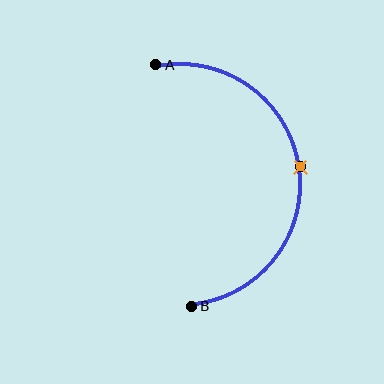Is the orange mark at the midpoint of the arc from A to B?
Yes. The orange mark lies on the arc at equal arc-length from both A and B — it is the arc midpoint.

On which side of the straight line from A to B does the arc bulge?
The arc bulges to the right of the straight line connecting A and B.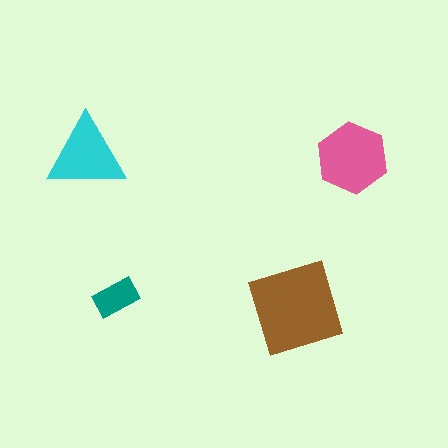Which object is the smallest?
The teal rectangle.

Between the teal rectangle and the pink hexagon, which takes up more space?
The pink hexagon.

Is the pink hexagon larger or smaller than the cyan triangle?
Larger.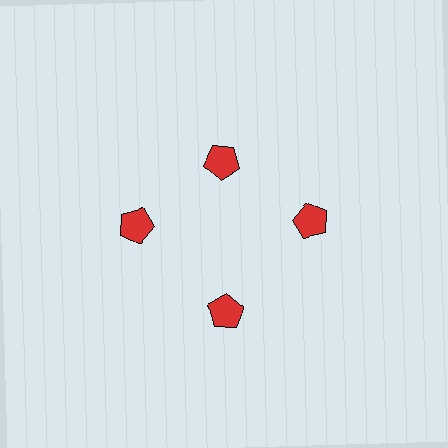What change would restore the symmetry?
The symmetry would be restored by moving it outward, back onto the ring so that all 4 pentagons sit at equal angles and equal distance from the center.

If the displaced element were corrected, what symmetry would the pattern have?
It would have 4-fold rotational symmetry — the pattern would map onto itself every 90 degrees.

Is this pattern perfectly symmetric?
No. The 4 red pentagons are arranged in a ring, but one element near the 12 o'clock position is pulled inward toward the center, breaking the 4-fold rotational symmetry.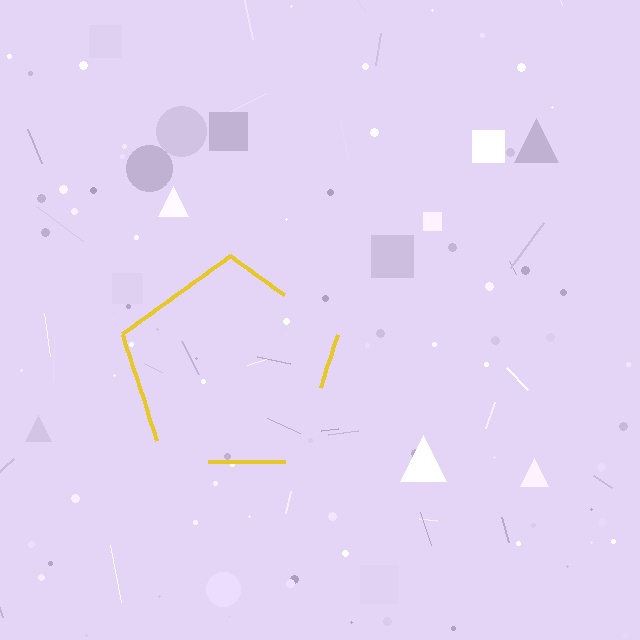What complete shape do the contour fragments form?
The contour fragments form a pentagon.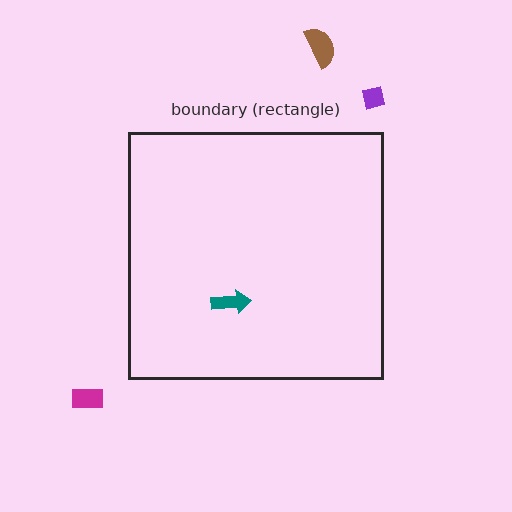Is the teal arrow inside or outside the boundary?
Inside.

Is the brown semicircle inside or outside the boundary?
Outside.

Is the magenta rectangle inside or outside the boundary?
Outside.